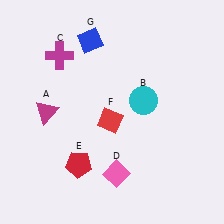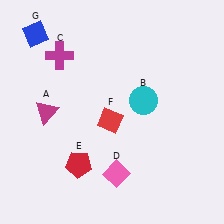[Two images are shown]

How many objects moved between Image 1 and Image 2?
1 object moved between the two images.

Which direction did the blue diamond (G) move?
The blue diamond (G) moved left.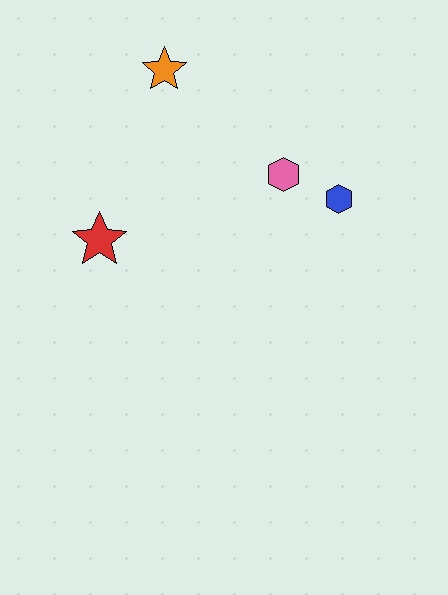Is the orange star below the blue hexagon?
No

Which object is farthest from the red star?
The blue hexagon is farthest from the red star.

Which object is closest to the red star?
The orange star is closest to the red star.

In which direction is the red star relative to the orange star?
The red star is below the orange star.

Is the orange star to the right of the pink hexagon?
No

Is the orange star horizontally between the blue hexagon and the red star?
Yes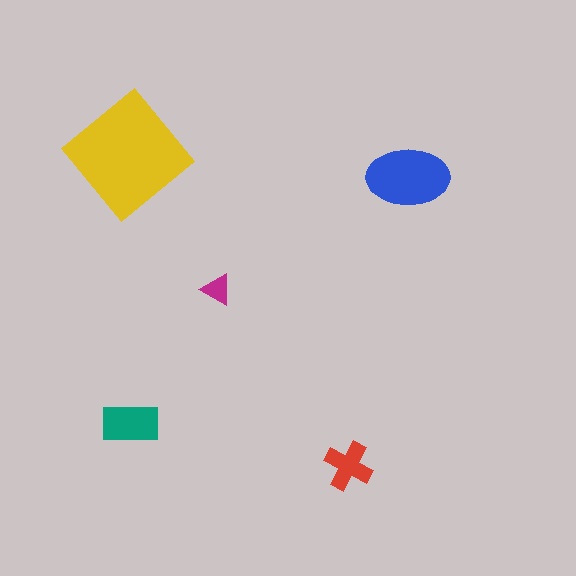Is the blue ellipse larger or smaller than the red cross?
Larger.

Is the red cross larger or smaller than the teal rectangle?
Smaller.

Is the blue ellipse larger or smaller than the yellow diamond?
Smaller.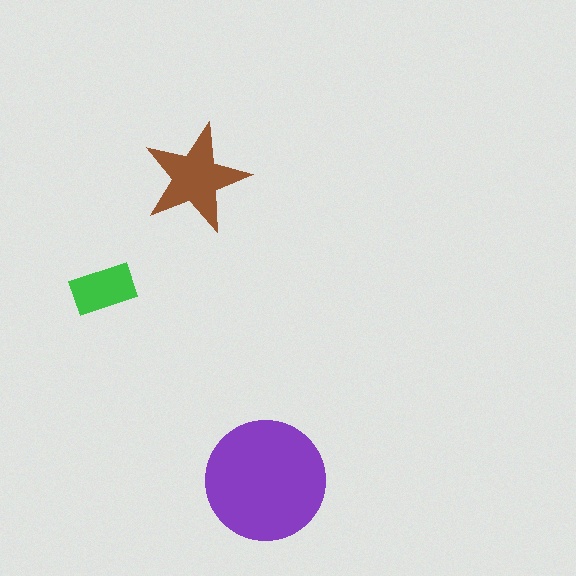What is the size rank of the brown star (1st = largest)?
2nd.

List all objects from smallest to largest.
The green rectangle, the brown star, the purple circle.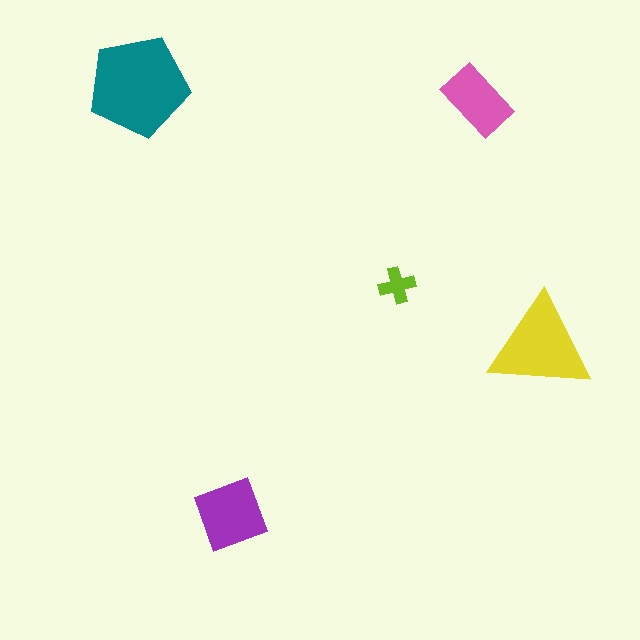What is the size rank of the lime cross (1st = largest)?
5th.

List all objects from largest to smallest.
The teal pentagon, the yellow triangle, the purple diamond, the pink rectangle, the lime cross.